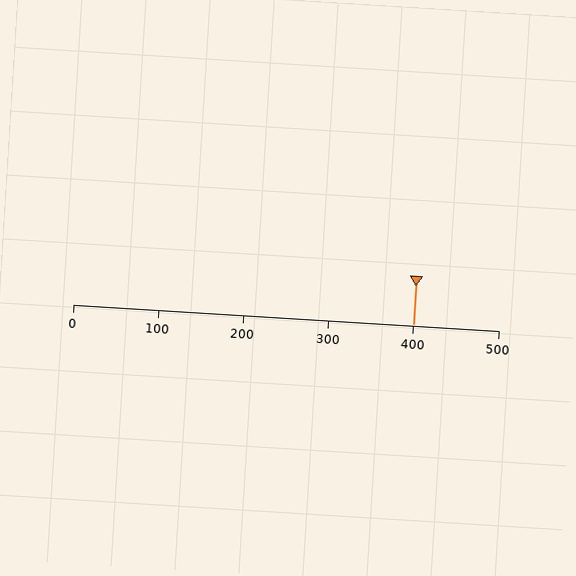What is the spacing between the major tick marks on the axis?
The major ticks are spaced 100 apart.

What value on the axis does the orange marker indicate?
The marker indicates approximately 400.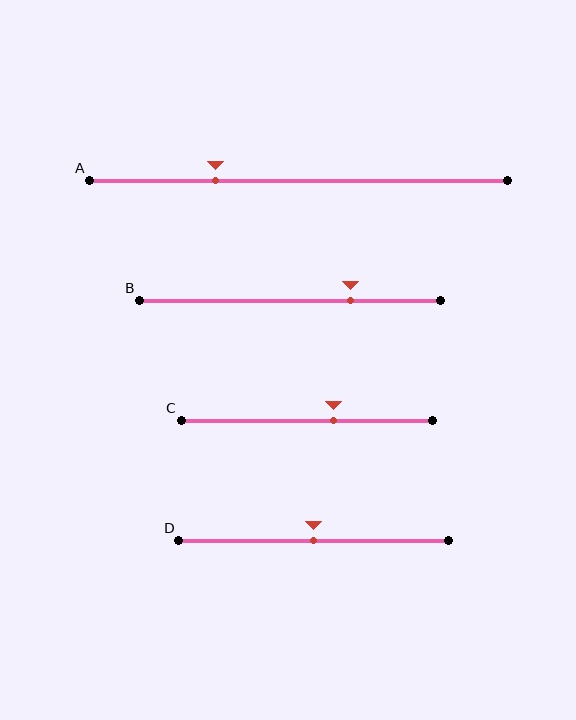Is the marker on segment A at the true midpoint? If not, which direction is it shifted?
No, the marker on segment A is shifted to the left by about 20% of the segment length.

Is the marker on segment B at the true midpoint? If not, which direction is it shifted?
No, the marker on segment B is shifted to the right by about 20% of the segment length.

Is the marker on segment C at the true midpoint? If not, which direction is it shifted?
No, the marker on segment C is shifted to the right by about 11% of the segment length.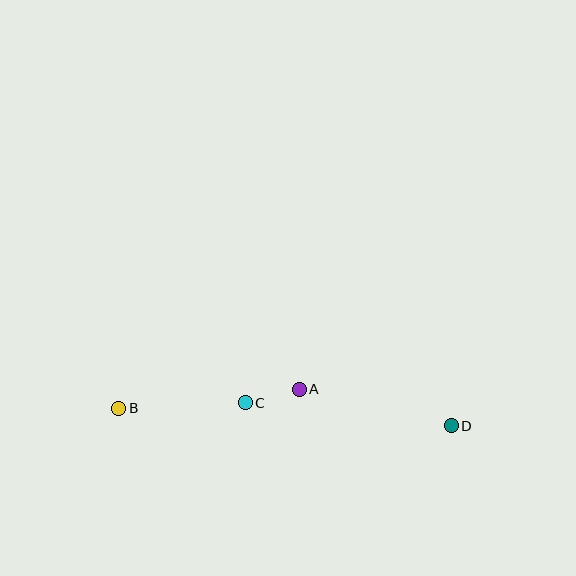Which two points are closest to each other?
Points A and C are closest to each other.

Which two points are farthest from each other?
Points B and D are farthest from each other.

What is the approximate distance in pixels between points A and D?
The distance between A and D is approximately 156 pixels.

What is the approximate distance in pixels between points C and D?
The distance between C and D is approximately 207 pixels.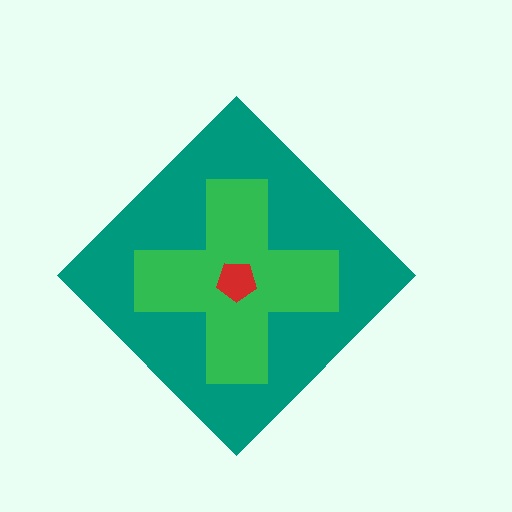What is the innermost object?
The red pentagon.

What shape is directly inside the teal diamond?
The green cross.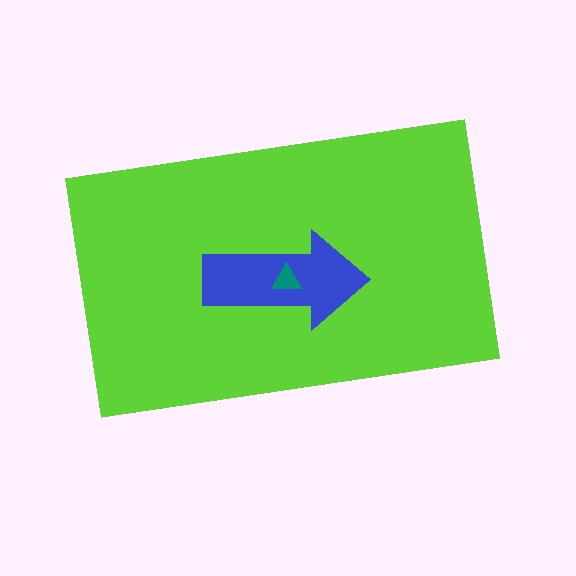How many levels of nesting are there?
3.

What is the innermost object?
The teal triangle.